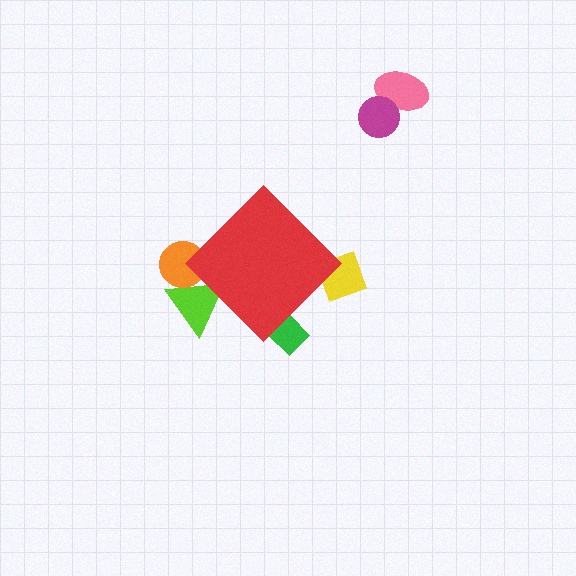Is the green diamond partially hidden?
Yes, the green diamond is partially hidden behind the red diamond.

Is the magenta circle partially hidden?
No, the magenta circle is fully visible.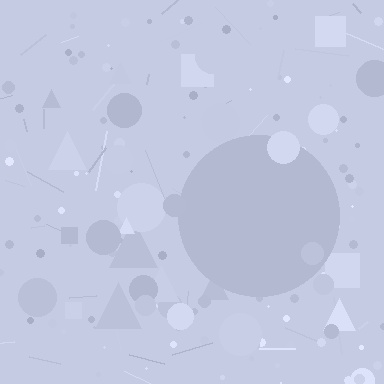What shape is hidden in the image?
A circle is hidden in the image.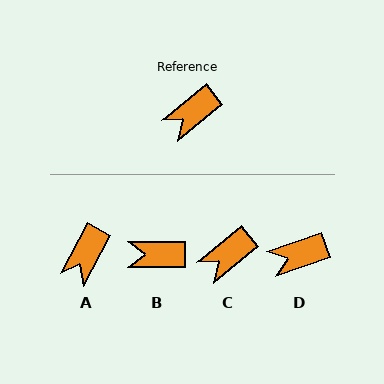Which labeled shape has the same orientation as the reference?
C.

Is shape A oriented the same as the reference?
No, it is off by about 22 degrees.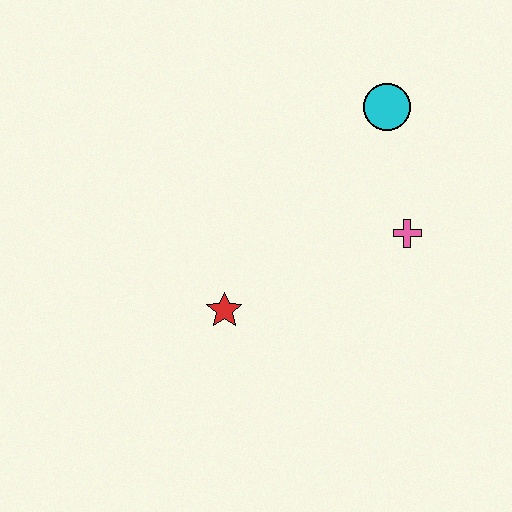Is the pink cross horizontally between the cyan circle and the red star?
No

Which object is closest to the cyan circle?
The pink cross is closest to the cyan circle.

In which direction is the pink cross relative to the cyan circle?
The pink cross is below the cyan circle.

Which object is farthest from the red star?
The cyan circle is farthest from the red star.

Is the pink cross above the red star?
Yes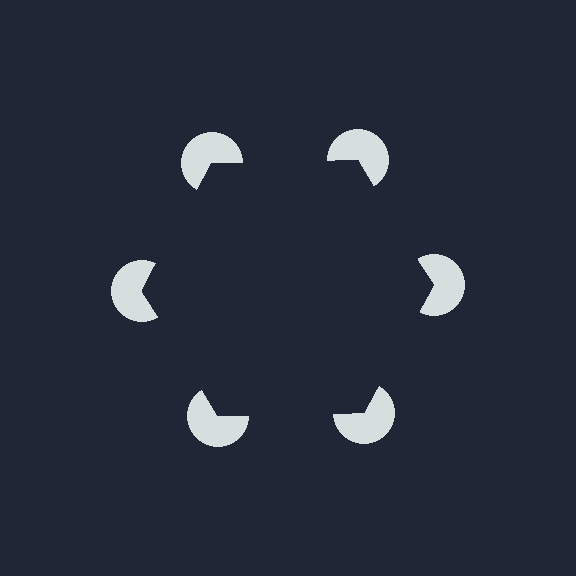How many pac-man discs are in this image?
There are 6 — one at each vertex of the illusory hexagon.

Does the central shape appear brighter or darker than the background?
It typically appears slightly darker than the background, even though no actual brightness change is drawn.